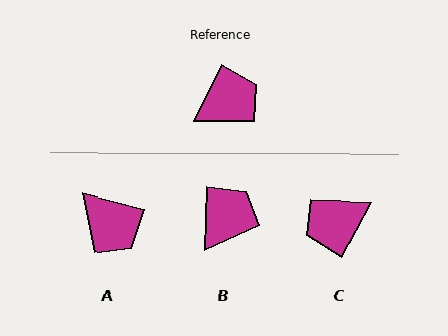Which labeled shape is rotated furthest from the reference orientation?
C, about 178 degrees away.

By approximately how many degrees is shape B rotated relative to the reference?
Approximately 24 degrees counter-clockwise.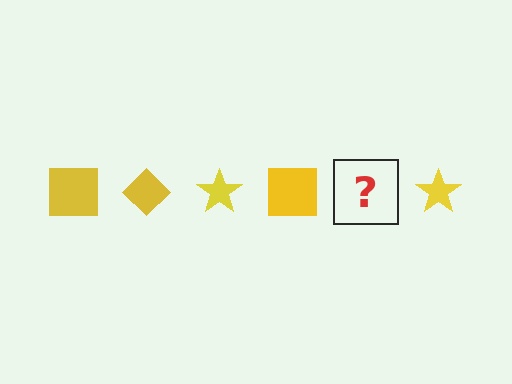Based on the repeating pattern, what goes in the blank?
The blank should be a yellow diamond.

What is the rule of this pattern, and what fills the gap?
The rule is that the pattern cycles through square, diamond, star shapes in yellow. The gap should be filled with a yellow diamond.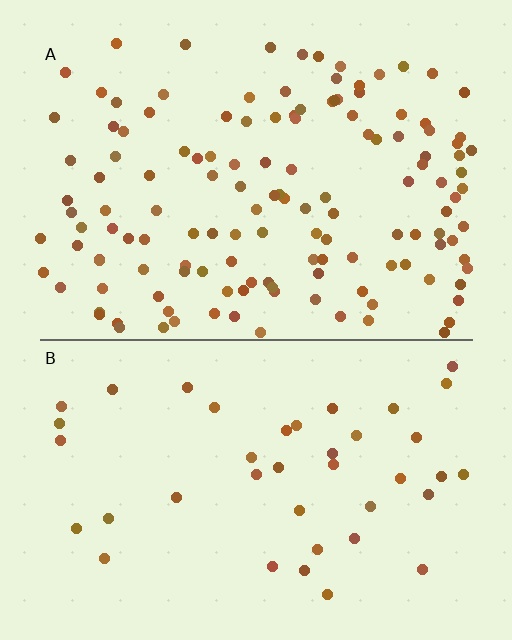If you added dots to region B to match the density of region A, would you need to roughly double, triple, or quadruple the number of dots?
Approximately triple.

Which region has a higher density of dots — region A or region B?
A (the top).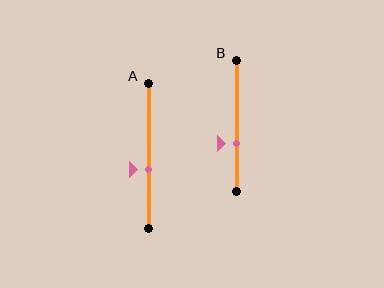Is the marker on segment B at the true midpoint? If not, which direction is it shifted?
No, the marker on segment B is shifted downward by about 14% of the segment length.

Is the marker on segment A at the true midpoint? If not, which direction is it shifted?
No, the marker on segment A is shifted downward by about 10% of the segment length.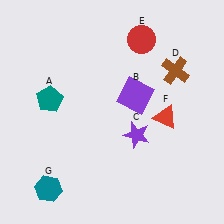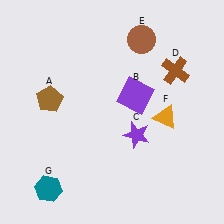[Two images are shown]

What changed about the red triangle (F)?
In Image 1, F is red. In Image 2, it changed to orange.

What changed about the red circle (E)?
In Image 1, E is red. In Image 2, it changed to brown.